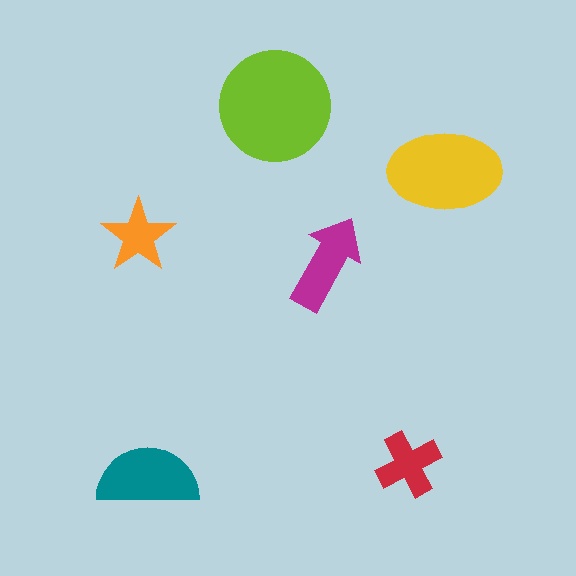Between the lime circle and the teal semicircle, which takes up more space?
The lime circle.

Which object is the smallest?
The orange star.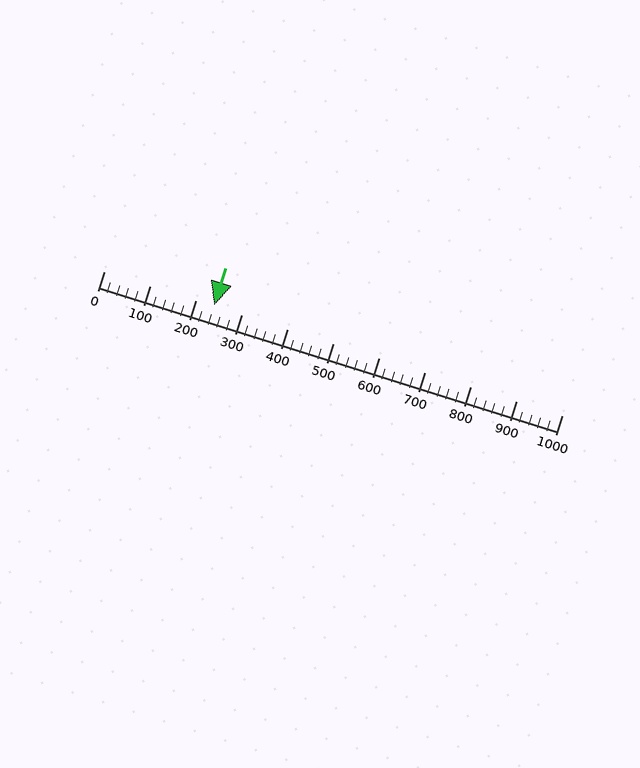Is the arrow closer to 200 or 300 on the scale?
The arrow is closer to 200.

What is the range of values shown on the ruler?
The ruler shows values from 0 to 1000.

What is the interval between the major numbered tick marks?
The major tick marks are spaced 100 units apart.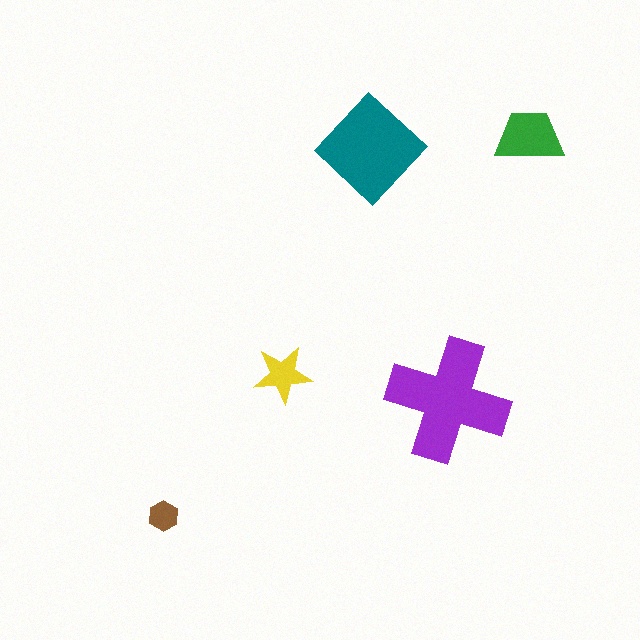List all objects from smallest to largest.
The brown hexagon, the yellow star, the green trapezoid, the teal diamond, the purple cross.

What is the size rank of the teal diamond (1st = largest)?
2nd.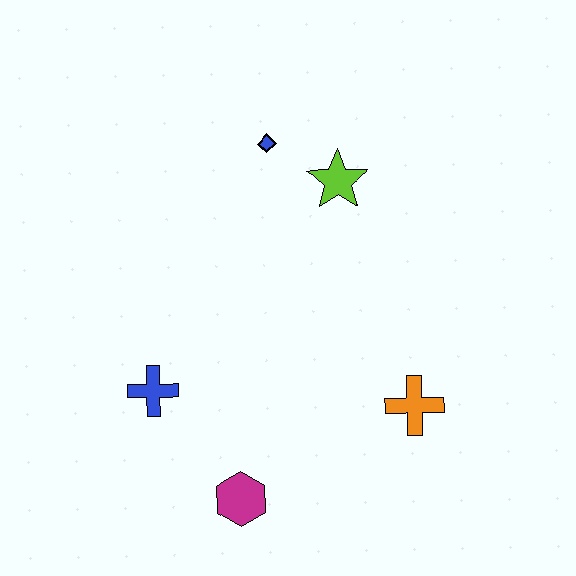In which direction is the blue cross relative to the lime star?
The blue cross is below the lime star.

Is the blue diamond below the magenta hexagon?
No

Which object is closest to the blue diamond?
The lime star is closest to the blue diamond.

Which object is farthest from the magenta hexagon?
The blue diamond is farthest from the magenta hexagon.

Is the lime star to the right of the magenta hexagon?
Yes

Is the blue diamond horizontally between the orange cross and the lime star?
No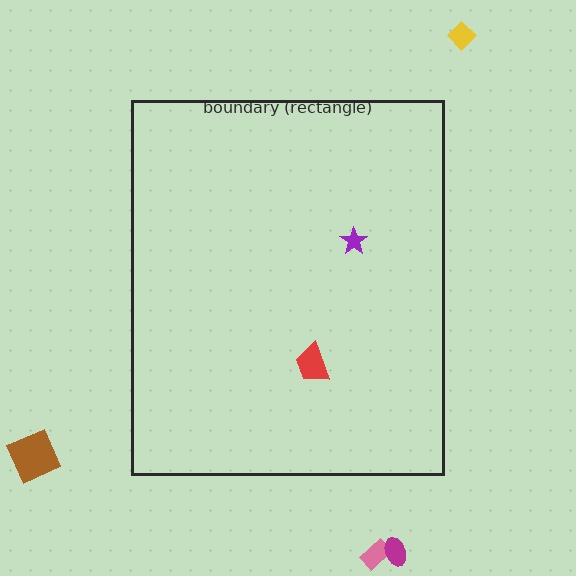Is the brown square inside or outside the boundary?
Outside.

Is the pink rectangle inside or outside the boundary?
Outside.